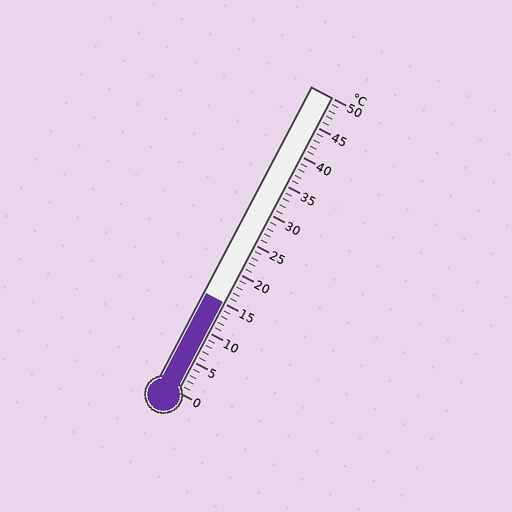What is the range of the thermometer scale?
The thermometer scale ranges from 0°C to 50°C.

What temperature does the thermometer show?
The thermometer shows approximately 15°C.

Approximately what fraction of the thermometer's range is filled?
The thermometer is filled to approximately 30% of its range.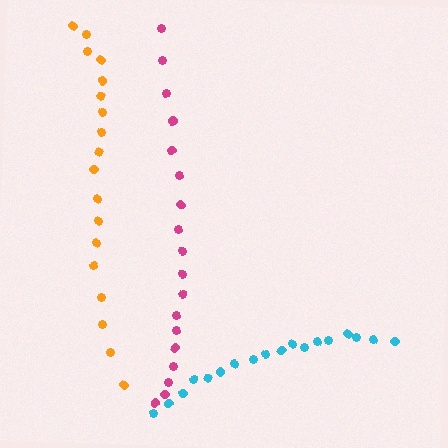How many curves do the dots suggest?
There are 3 distinct paths.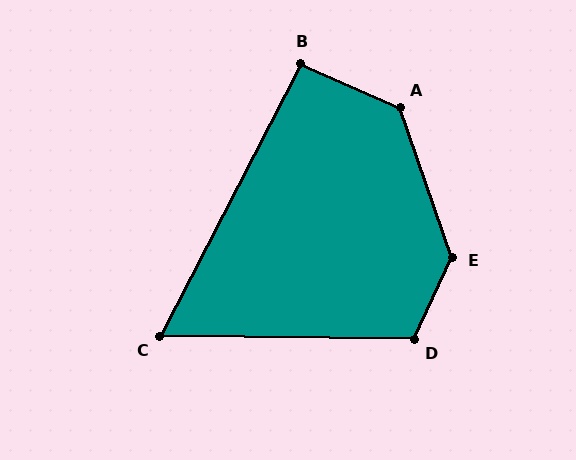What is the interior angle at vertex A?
Approximately 132 degrees (obtuse).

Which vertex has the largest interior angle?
E, at approximately 136 degrees.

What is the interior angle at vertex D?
Approximately 115 degrees (obtuse).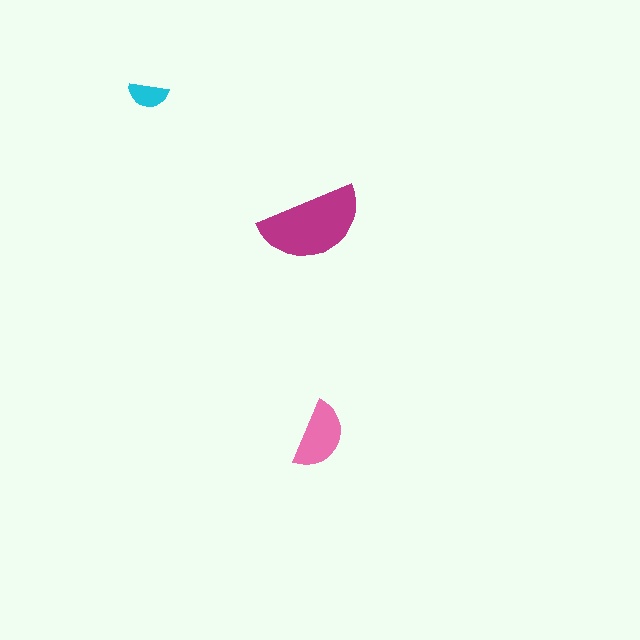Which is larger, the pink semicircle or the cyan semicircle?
The pink one.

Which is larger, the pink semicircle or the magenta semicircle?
The magenta one.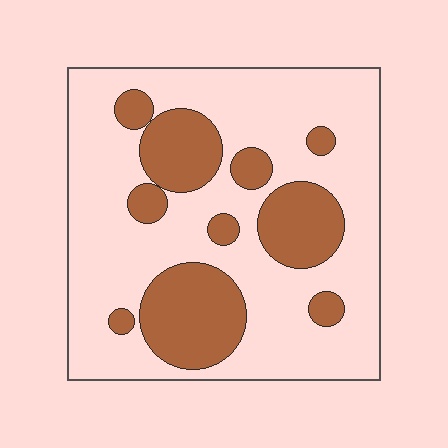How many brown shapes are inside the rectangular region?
10.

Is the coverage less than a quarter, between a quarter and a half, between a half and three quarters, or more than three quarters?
Between a quarter and a half.